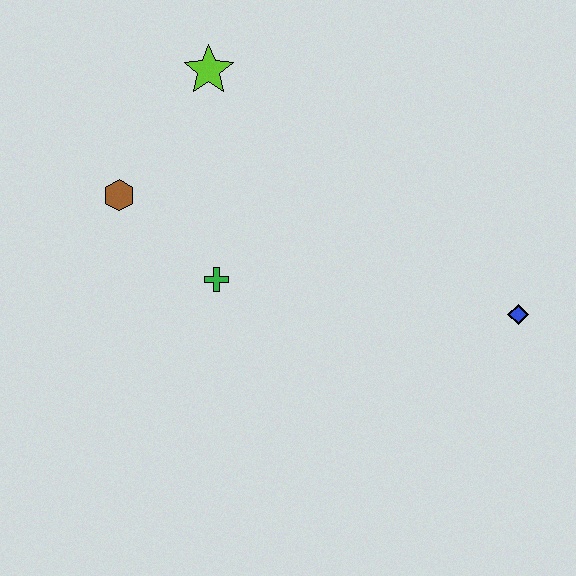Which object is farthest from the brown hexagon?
The blue diamond is farthest from the brown hexagon.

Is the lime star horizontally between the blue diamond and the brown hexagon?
Yes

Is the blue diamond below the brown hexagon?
Yes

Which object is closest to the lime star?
The brown hexagon is closest to the lime star.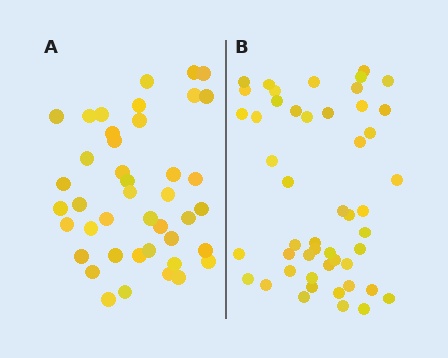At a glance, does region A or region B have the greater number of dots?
Region B (the right region) has more dots.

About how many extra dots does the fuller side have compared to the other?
Region B has roughly 8 or so more dots than region A.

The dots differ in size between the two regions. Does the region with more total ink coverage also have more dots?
No. Region A has more total ink coverage because its dots are larger, but region B actually contains more individual dots. Total area can be misleading — the number of items is what matters here.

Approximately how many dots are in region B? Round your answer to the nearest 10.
About 50 dots. (The exact count is 49, which rounds to 50.)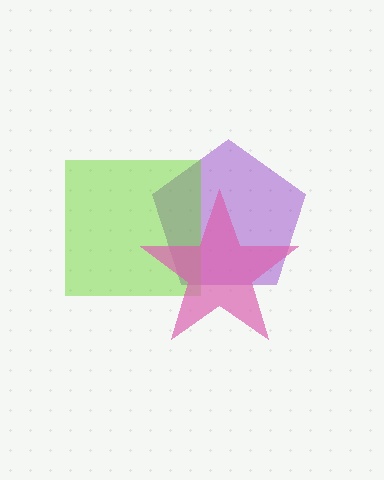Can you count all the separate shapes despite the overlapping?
Yes, there are 3 separate shapes.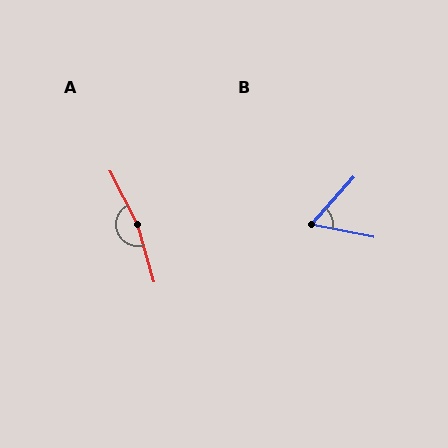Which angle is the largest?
A, at approximately 168 degrees.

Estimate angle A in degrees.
Approximately 168 degrees.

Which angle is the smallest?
B, at approximately 60 degrees.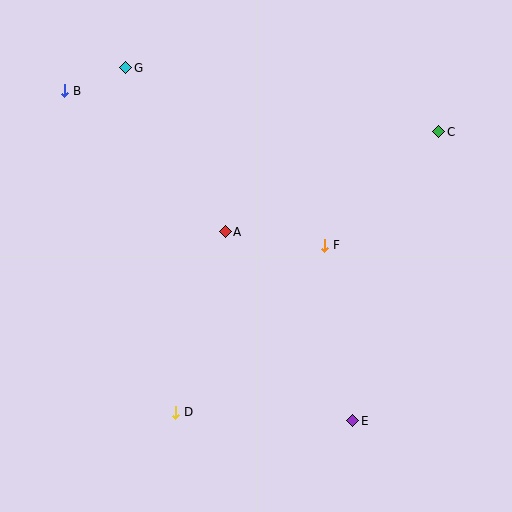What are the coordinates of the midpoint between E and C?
The midpoint between E and C is at (396, 276).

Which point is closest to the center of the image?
Point A at (225, 232) is closest to the center.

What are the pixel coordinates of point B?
Point B is at (65, 91).